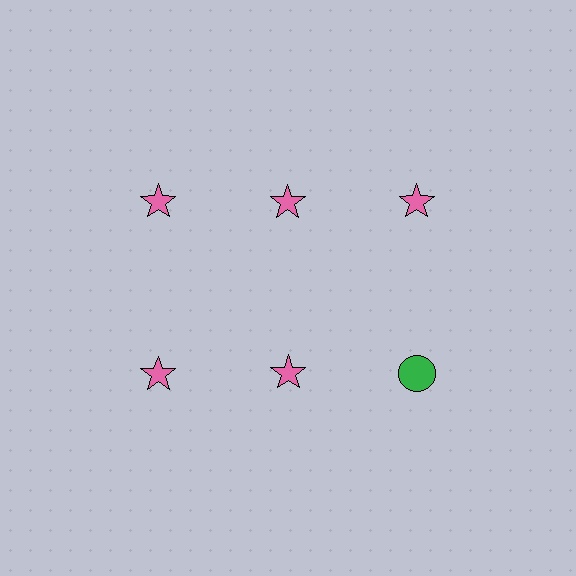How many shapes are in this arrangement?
There are 6 shapes arranged in a grid pattern.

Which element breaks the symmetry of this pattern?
The green circle in the second row, center column breaks the symmetry. All other shapes are pink stars.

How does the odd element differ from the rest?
It differs in both color (green instead of pink) and shape (circle instead of star).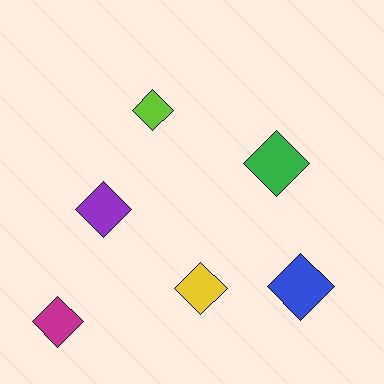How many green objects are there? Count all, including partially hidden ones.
There is 1 green object.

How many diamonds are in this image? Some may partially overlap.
There are 6 diamonds.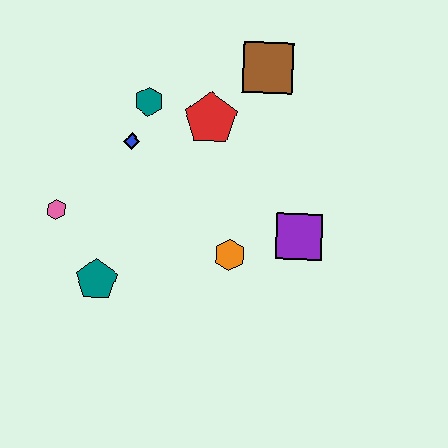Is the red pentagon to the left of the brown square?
Yes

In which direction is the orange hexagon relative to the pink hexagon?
The orange hexagon is to the right of the pink hexagon.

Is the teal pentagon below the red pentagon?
Yes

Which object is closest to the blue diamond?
The teal hexagon is closest to the blue diamond.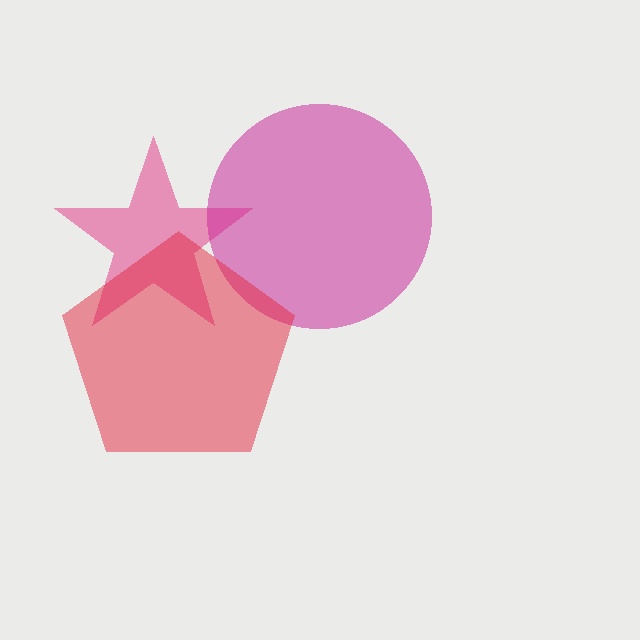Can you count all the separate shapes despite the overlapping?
Yes, there are 3 separate shapes.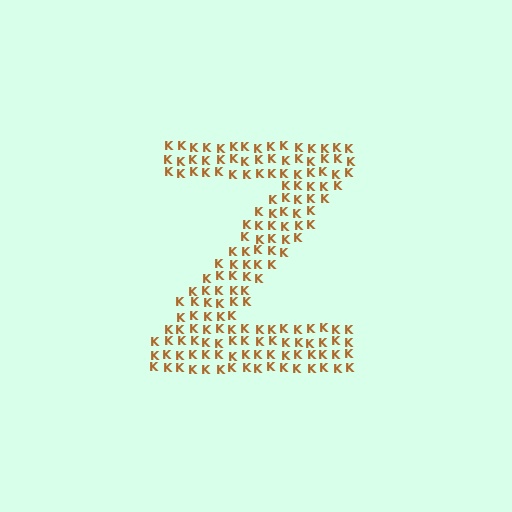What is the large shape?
The large shape is the letter Z.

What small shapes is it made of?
It is made of small letter K's.